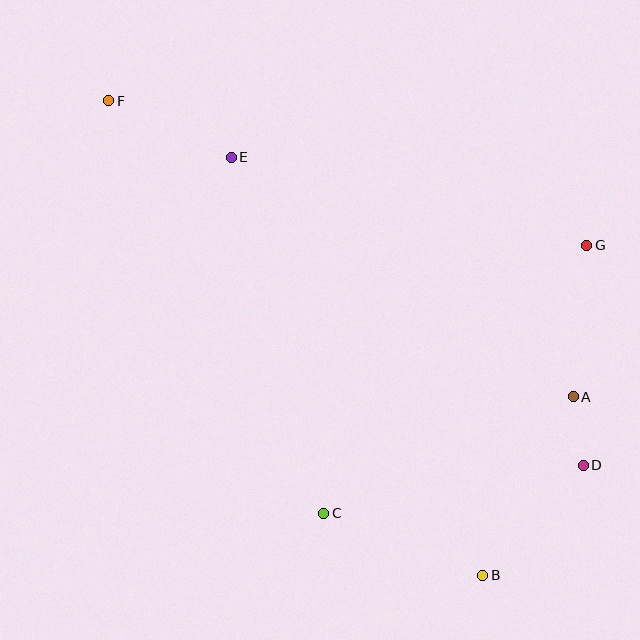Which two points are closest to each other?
Points A and D are closest to each other.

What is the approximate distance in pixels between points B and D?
The distance between B and D is approximately 149 pixels.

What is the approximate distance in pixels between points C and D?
The distance between C and D is approximately 264 pixels.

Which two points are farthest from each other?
Points B and F are farthest from each other.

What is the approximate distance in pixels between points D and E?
The distance between D and E is approximately 467 pixels.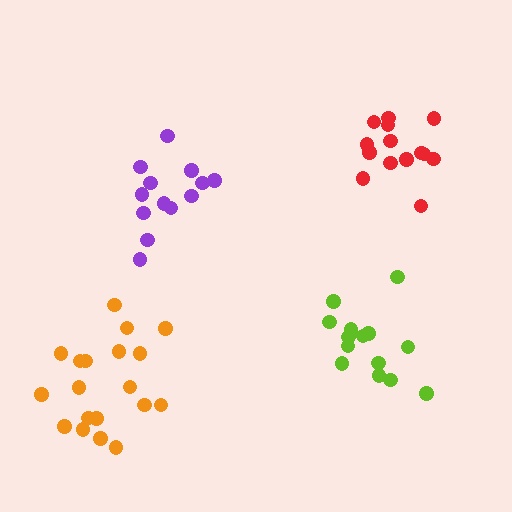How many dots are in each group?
Group 1: 19 dots, Group 2: 13 dots, Group 3: 14 dots, Group 4: 14 dots (60 total).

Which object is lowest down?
The orange cluster is bottommost.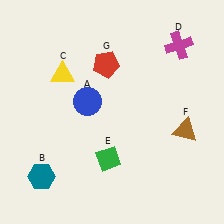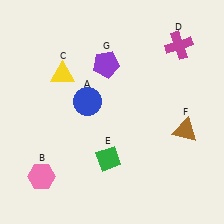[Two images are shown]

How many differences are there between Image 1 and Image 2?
There are 2 differences between the two images.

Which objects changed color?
B changed from teal to pink. G changed from red to purple.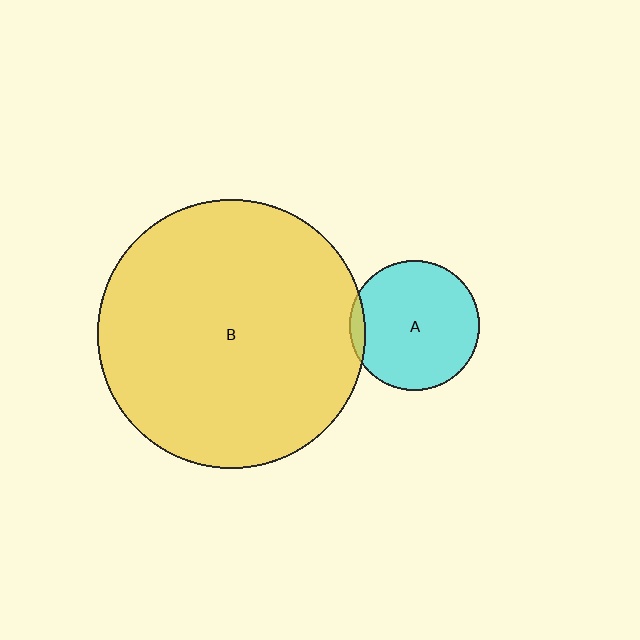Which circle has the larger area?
Circle B (yellow).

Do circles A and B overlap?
Yes.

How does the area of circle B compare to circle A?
Approximately 4.3 times.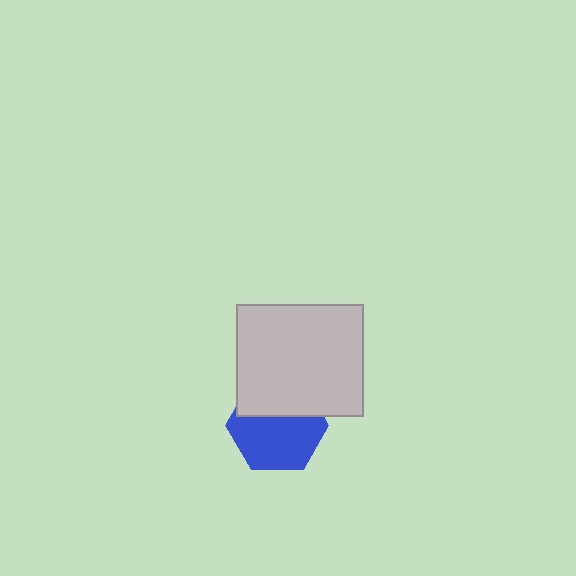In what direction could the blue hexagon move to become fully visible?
The blue hexagon could move down. That would shift it out from behind the light gray rectangle entirely.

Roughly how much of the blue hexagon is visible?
About half of it is visible (roughly 61%).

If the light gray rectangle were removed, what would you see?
You would see the complete blue hexagon.